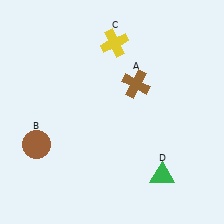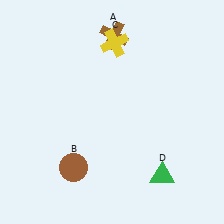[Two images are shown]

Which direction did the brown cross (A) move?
The brown cross (A) moved up.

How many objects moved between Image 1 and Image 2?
2 objects moved between the two images.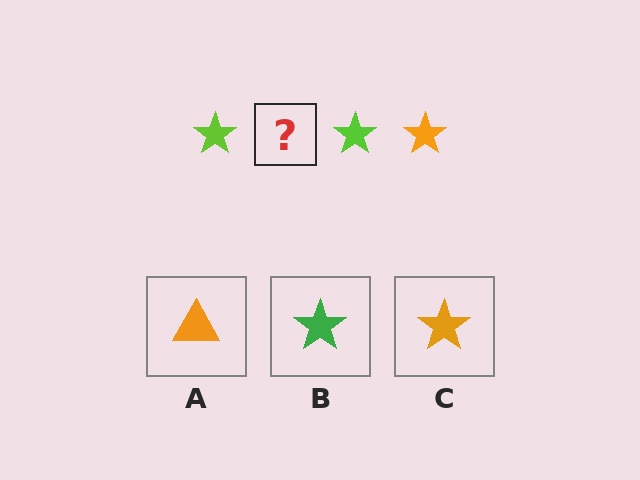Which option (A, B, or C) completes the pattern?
C.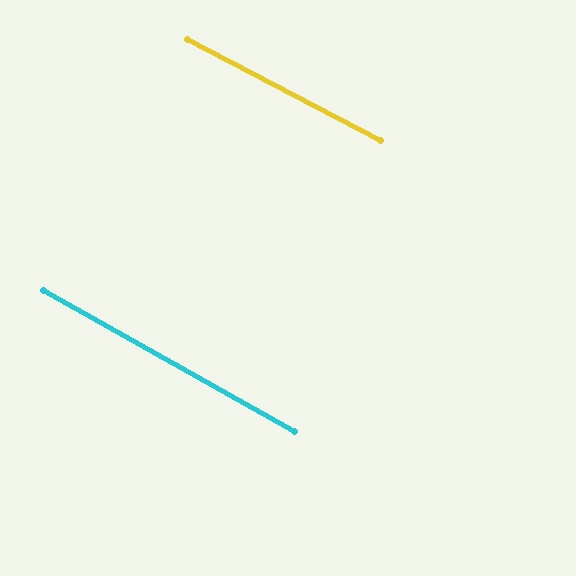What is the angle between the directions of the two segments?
Approximately 2 degrees.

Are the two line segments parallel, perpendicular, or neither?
Parallel — their directions differ by only 1.6°.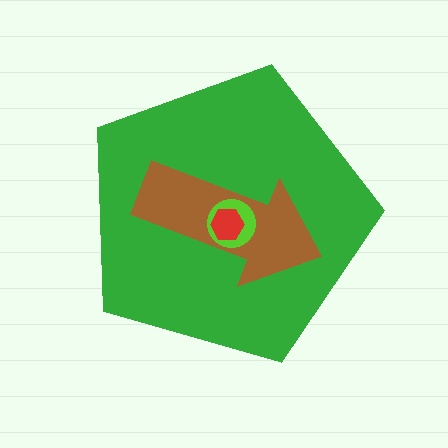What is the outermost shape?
The green pentagon.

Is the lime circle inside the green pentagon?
Yes.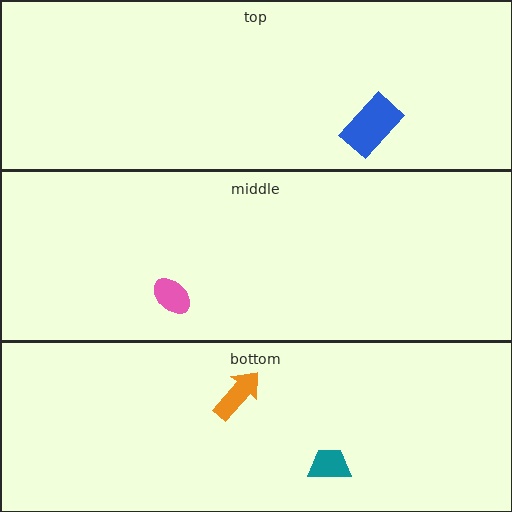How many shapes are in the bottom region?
2.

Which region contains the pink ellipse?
The middle region.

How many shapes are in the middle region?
1.